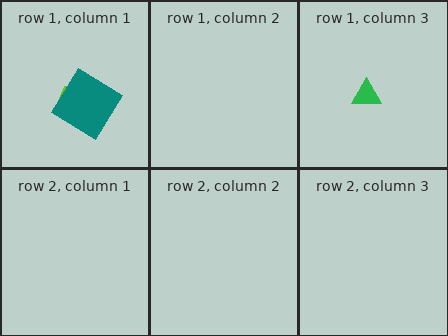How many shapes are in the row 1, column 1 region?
2.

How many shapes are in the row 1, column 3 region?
1.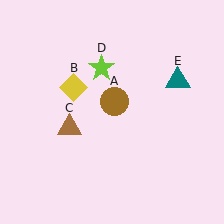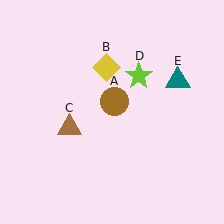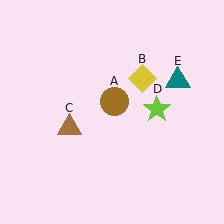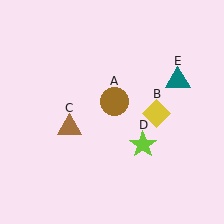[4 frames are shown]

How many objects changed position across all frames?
2 objects changed position: yellow diamond (object B), lime star (object D).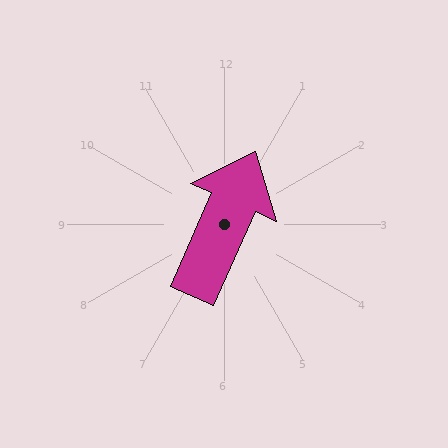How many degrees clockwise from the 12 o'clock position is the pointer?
Approximately 24 degrees.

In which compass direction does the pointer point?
Northeast.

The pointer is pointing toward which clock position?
Roughly 1 o'clock.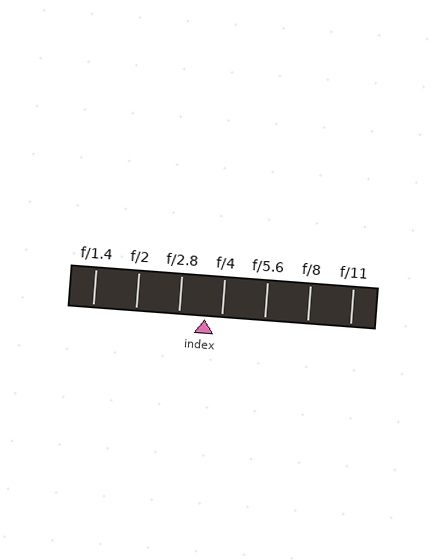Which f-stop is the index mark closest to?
The index mark is closest to f/4.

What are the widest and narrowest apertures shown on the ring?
The widest aperture shown is f/1.4 and the narrowest is f/11.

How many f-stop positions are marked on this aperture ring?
There are 7 f-stop positions marked.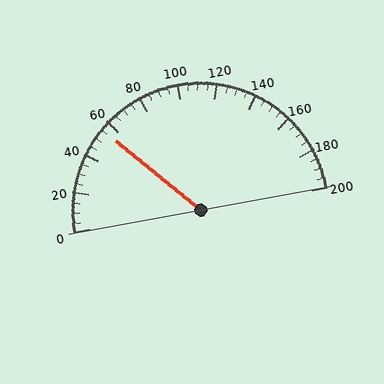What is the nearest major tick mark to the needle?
The nearest major tick mark is 60.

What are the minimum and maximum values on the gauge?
The gauge ranges from 0 to 200.